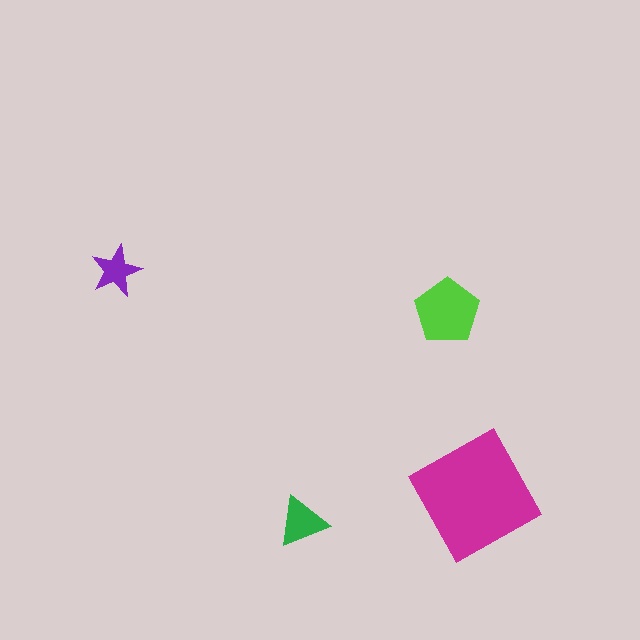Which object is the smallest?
The purple star.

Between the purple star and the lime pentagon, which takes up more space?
The lime pentagon.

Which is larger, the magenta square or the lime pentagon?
The magenta square.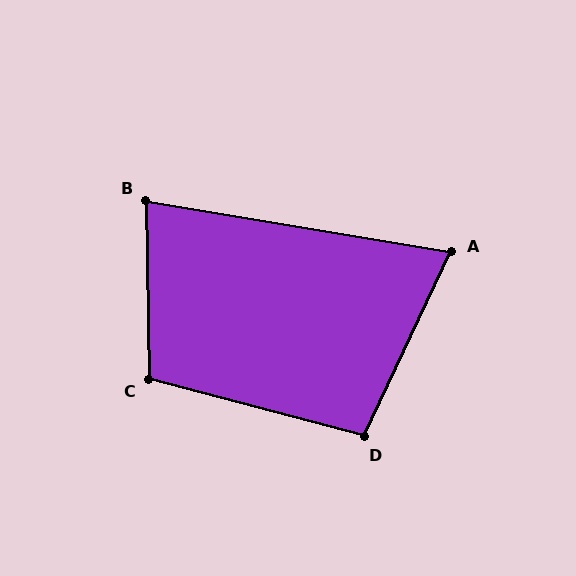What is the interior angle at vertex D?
Approximately 100 degrees (obtuse).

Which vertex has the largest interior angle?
C, at approximately 106 degrees.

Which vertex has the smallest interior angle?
A, at approximately 74 degrees.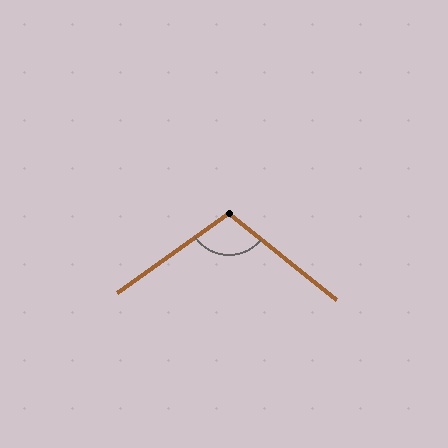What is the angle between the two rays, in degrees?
Approximately 106 degrees.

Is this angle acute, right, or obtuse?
It is obtuse.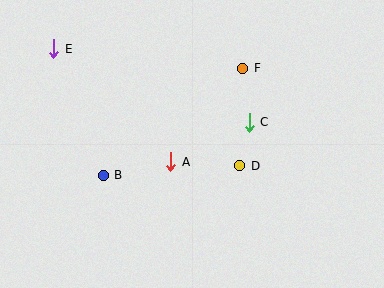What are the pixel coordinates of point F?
Point F is at (243, 69).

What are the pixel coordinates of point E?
Point E is at (54, 49).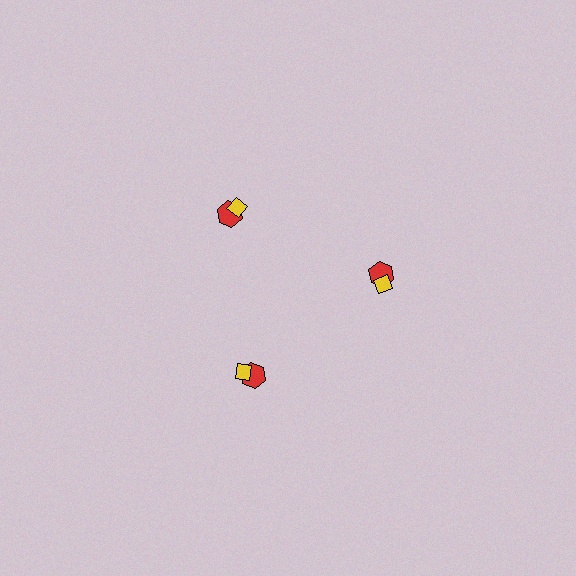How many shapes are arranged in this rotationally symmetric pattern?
There are 6 shapes, arranged in 3 groups of 2.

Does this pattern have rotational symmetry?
Yes, this pattern has 3-fold rotational symmetry. It looks the same after rotating 120 degrees around the center.